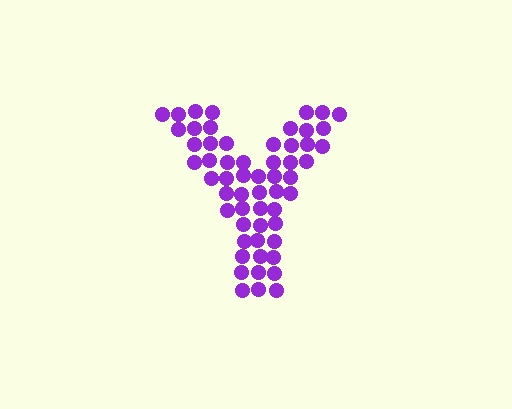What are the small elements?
The small elements are circles.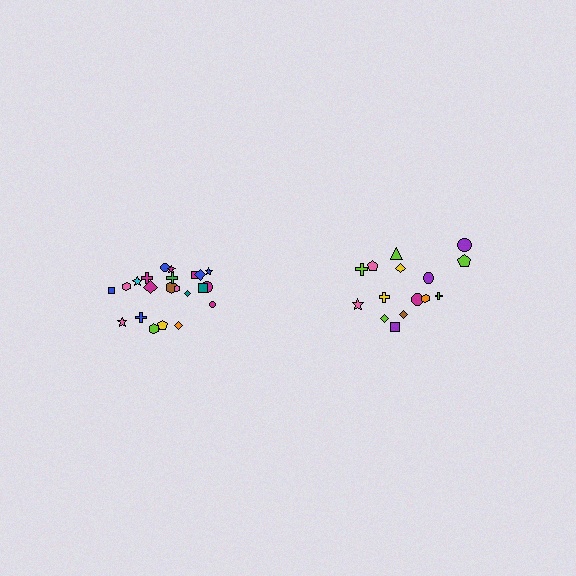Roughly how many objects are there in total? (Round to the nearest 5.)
Roughly 35 objects in total.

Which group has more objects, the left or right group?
The left group.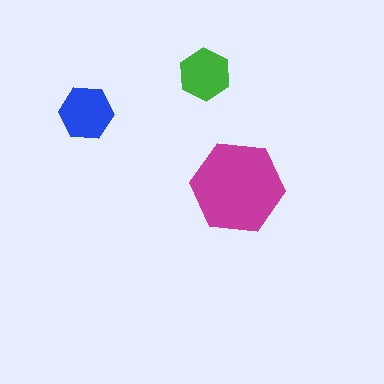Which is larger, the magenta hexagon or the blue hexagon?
The magenta one.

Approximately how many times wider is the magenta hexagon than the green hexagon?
About 2 times wider.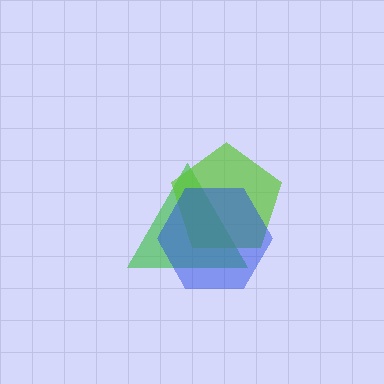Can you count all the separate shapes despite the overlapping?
Yes, there are 3 separate shapes.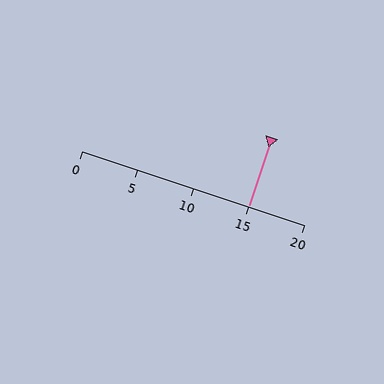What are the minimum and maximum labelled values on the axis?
The axis runs from 0 to 20.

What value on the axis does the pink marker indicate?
The marker indicates approximately 15.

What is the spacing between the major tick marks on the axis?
The major ticks are spaced 5 apart.